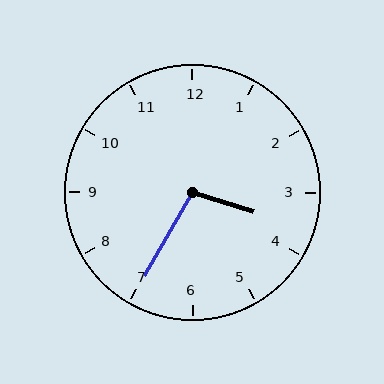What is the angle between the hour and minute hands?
Approximately 102 degrees.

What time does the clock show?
3:35.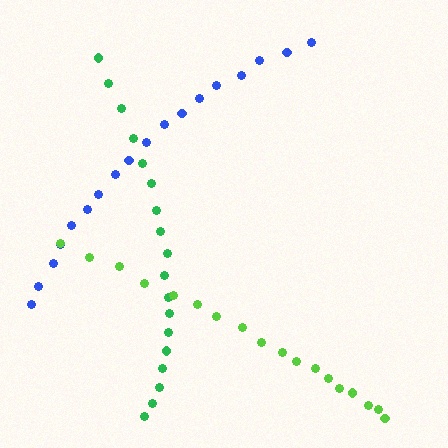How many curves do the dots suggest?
There are 3 distinct paths.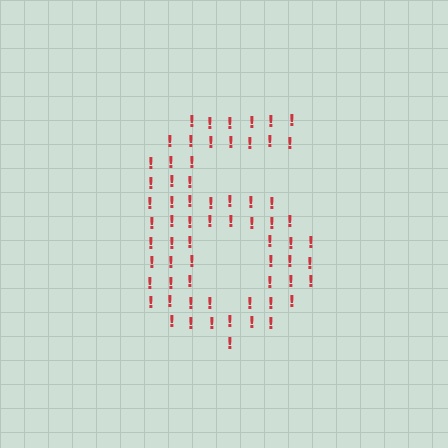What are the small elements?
The small elements are exclamation marks.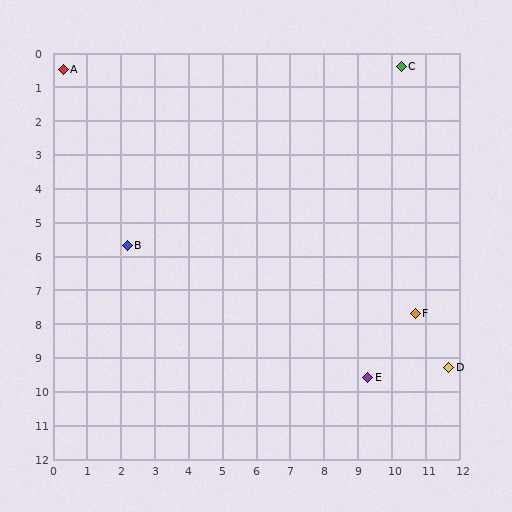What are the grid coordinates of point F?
Point F is at approximately (10.7, 7.7).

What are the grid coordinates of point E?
Point E is at approximately (9.3, 9.6).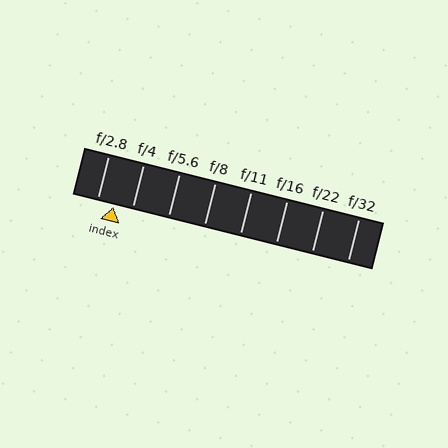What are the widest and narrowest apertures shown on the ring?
The widest aperture shown is f/2.8 and the narrowest is f/32.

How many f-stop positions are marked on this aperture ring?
There are 8 f-stop positions marked.